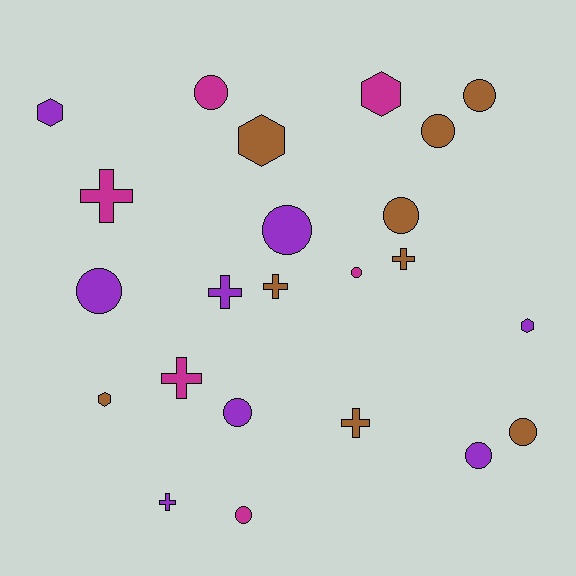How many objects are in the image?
There are 23 objects.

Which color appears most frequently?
Brown, with 9 objects.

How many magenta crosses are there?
There are 2 magenta crosses.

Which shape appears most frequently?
Circle, with 11 objects.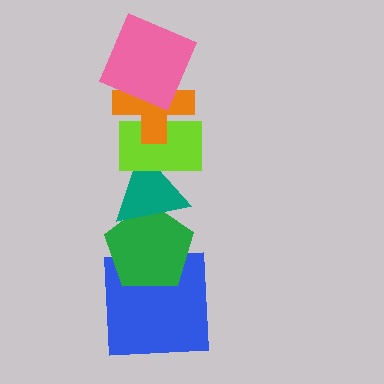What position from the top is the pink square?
The pink square is 1st from the top.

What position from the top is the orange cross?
The orange cross is 2nd from the top.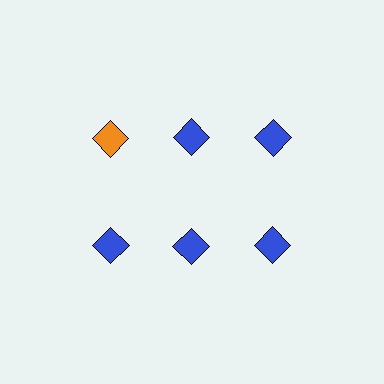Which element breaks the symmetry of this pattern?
The orange diamond in the top row, leftmost column breaks the symmetry. All other shapes are blue diamonds.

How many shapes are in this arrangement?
There are 6 shapes arranged in a grid pattern.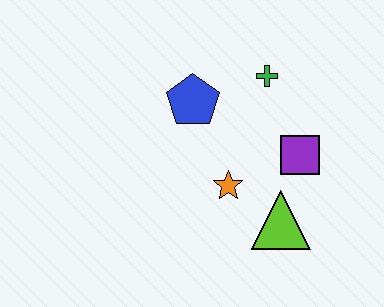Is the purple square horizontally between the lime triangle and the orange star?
No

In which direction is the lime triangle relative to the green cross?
The lime triangle is below the green cross.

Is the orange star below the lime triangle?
No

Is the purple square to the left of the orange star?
No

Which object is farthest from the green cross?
The lime triangle is farthest from the green cross.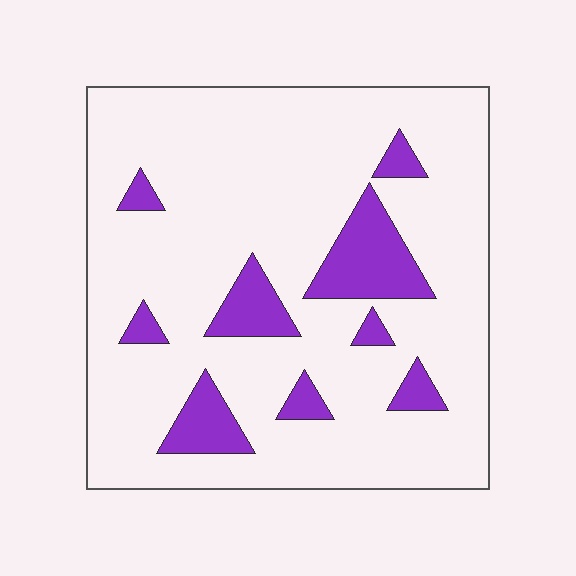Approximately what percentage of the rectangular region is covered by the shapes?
Approximately 15%.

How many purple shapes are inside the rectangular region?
9.